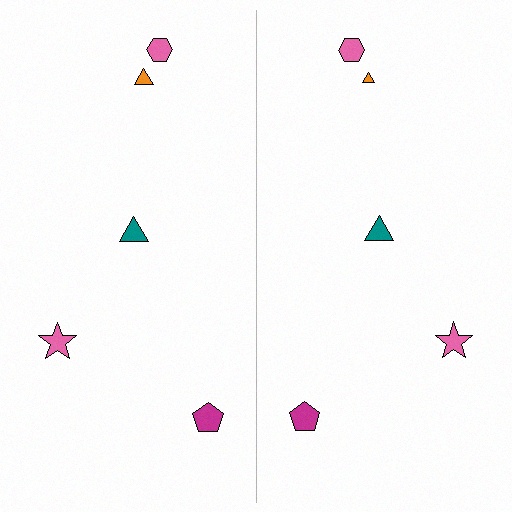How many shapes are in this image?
There are 10 shapes in this image.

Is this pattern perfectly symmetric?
No, the pattern is not perfectly symmetric. The orange triangle on the right side has a different size than its mirror counterpart.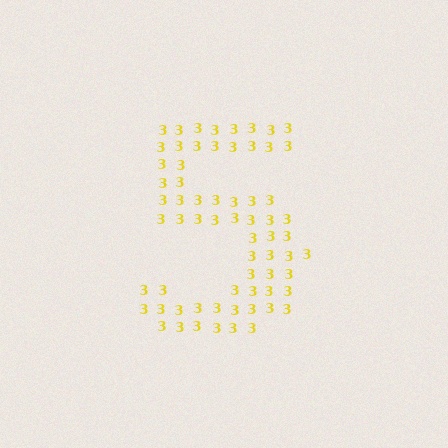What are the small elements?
The small elements are digit 3's.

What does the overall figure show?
The overall figure shows the digit 5.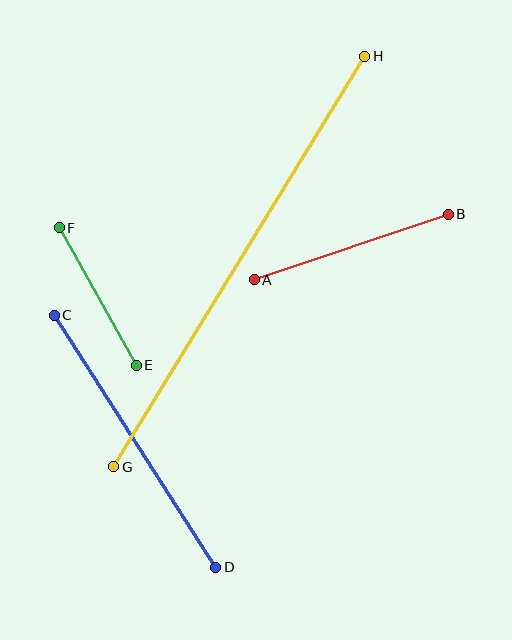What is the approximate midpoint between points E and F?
The midpoint is at approximately (98, 296) pixels.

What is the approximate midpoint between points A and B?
The midpoint is at approximately (351, 247) pixels.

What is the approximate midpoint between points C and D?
The midpoint is at approximately (135, 441) pixels.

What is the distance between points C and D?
The distance is approximately 299 pixels.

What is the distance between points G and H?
The distance is approximately 481 pixels.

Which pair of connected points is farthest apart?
Points G and H are farthest apart.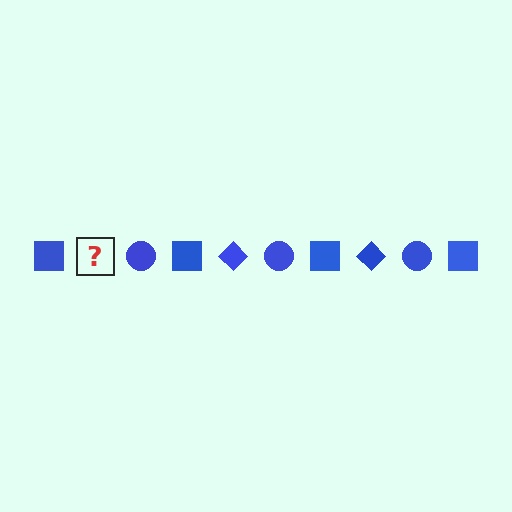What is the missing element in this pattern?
The missing element is a blue diamond.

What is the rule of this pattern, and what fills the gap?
The rule is that the pattern cycles through square, diamond, circle shapes in blue. The gap should be filled with a blue diamond.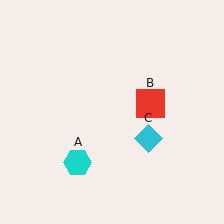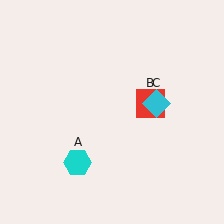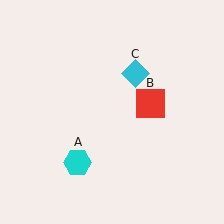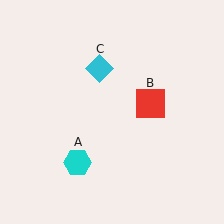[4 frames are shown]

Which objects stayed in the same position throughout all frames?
Cyan hexagon (object A) and red square (object B) remained stationary.